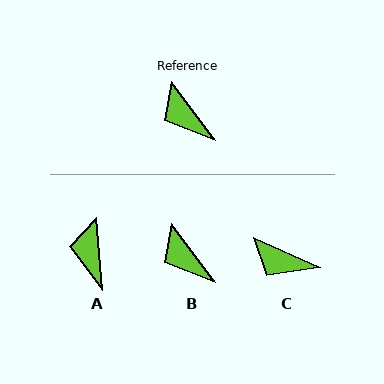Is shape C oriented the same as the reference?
No, it is off by about 30 degrees.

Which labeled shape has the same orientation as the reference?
B.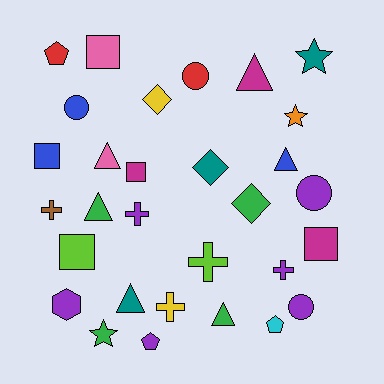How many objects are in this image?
There are 30 objects.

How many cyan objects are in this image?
There is 1 cyan object.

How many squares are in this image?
There are 5 squares.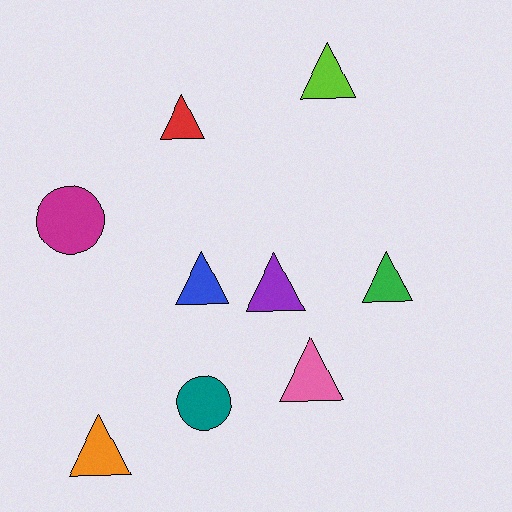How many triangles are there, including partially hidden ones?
There are 7 triangles.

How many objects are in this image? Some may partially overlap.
There are 9 objects.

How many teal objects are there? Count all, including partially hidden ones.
There is 1 teal object.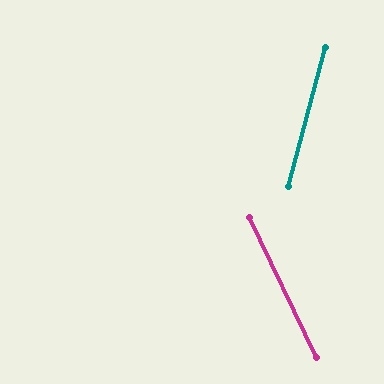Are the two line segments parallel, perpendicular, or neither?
Neither parallel nor perpendicular — they differ by about 41°.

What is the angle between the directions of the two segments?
Approximately 41 degrees.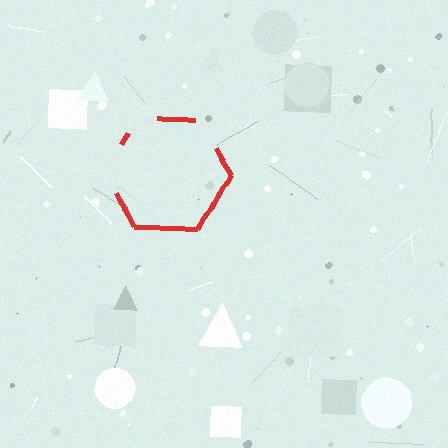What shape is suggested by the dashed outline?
The dashed outline suggests a hexagon.